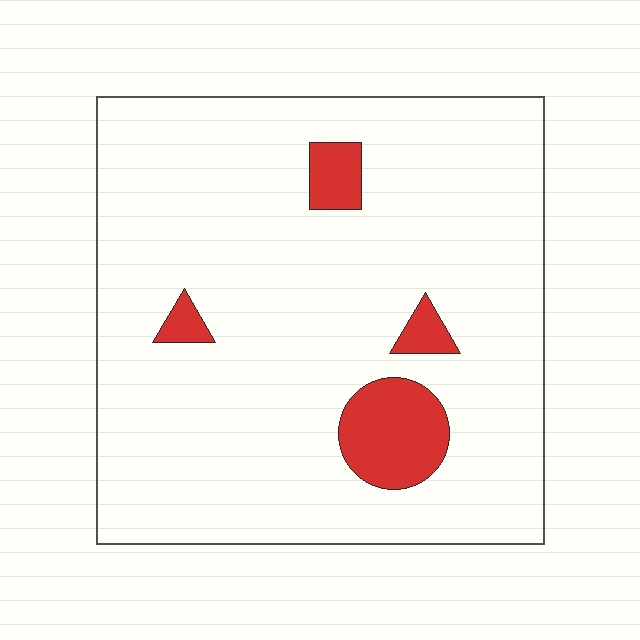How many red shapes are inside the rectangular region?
4.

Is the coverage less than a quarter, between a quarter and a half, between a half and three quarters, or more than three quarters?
Less than a quarter.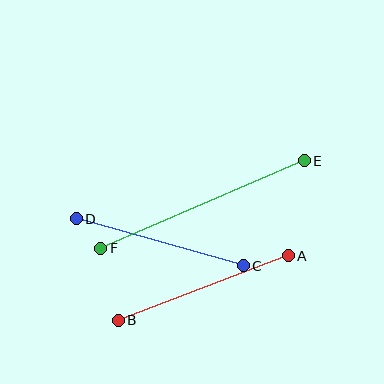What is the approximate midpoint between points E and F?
The midpoint is at approximately (203, 204) pixels.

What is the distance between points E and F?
The distance is approximately 222 pixels.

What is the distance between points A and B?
The distance is approximately 182 pixels.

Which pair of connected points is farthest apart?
Points E and F are farthest apart.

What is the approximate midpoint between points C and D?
The midpoint is at approximately (160, 242) pixels.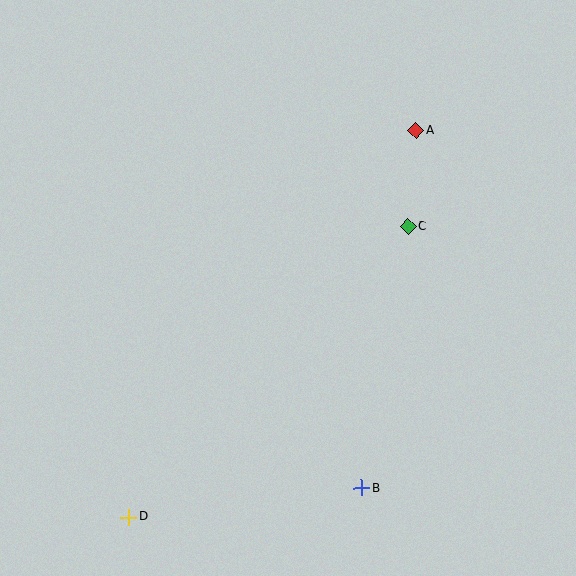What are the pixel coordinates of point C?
Point C is at (408, 227).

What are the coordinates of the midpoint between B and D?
The midpoint between B and D is at (245, 503).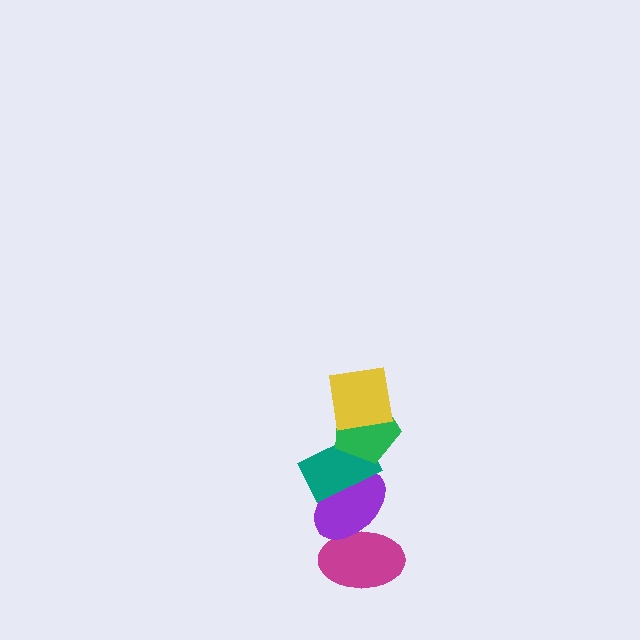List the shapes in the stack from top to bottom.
From top to bottom: the yellow square, the green pentagon, the teal rectangle, the purple ellipse, the magenta ellipse.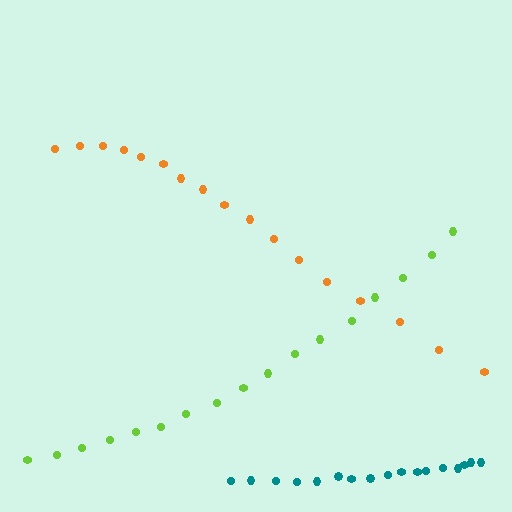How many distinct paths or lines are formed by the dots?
There are 3 distinct paths.